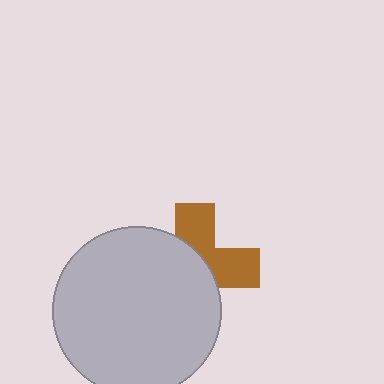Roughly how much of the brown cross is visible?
A small part of it is visible (roughly 42%).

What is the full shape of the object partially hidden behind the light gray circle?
The partially hidden object is a brown cross.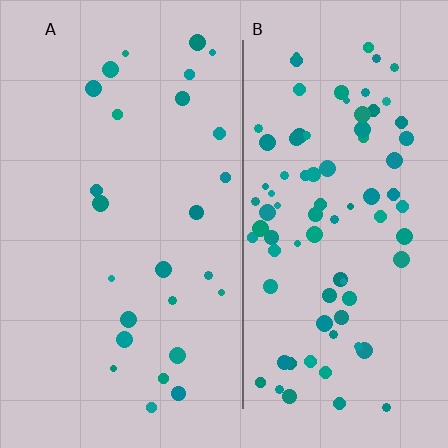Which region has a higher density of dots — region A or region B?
B (the right).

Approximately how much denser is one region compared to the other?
Approximately 3.4× — region B over region A.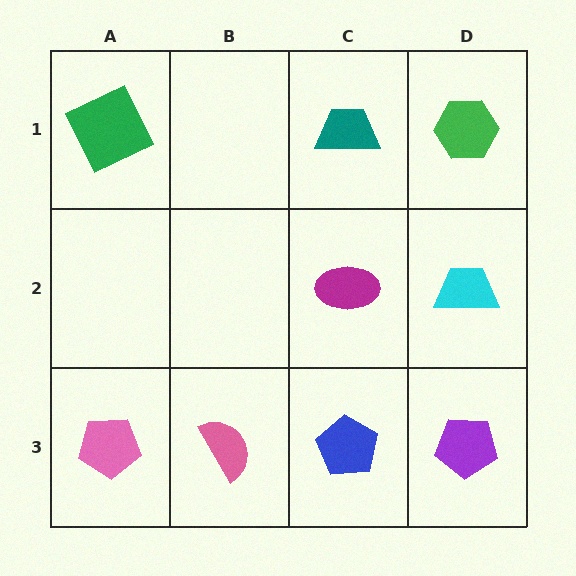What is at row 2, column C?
A magenta ellipse.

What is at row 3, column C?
A blue pentagon.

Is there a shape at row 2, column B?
No, that cell is empty.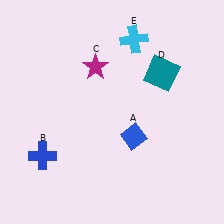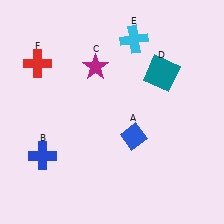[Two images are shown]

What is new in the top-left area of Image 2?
A red cross (F) was added in the top-left area of Image 2.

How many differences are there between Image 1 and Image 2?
There is 1 difference between the two images.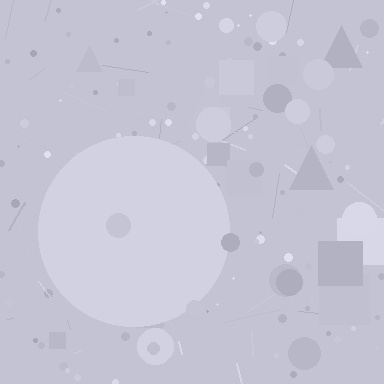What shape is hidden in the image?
A circle is hidden in the image.